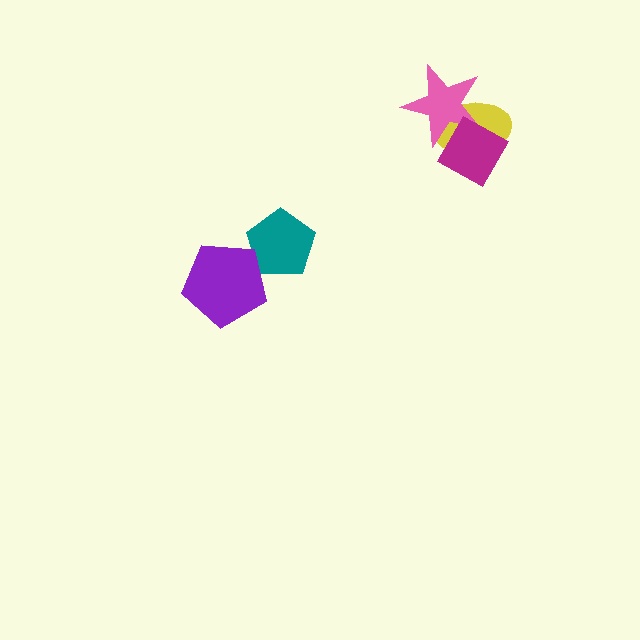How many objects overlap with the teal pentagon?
1 object overlaps with the teal pentagon.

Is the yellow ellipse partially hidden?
Yes, it is partially covered by another shape.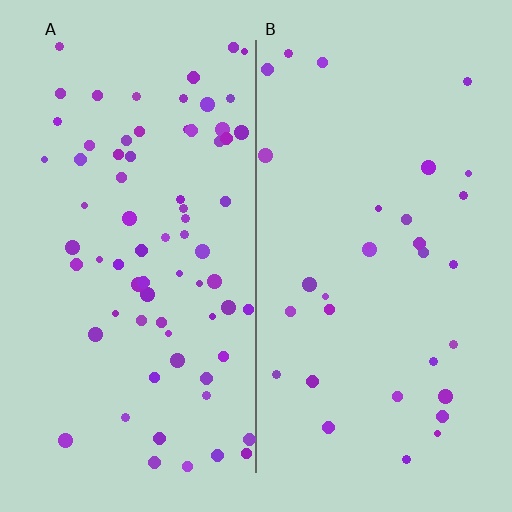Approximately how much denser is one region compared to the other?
Approximately 2.3× — region A over region B.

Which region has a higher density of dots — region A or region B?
A (the left).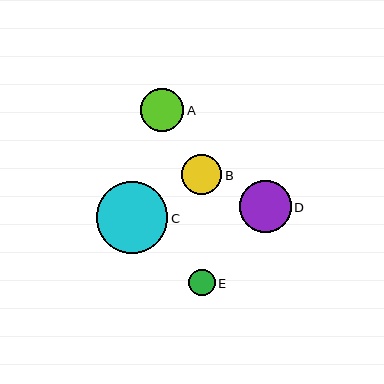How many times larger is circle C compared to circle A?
Circle C is approximately 1.7 times the size of circle A.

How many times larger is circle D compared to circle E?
Circle D is approximately 2.0 times the size of circle E.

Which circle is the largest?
Circle C is the largest with a size of approximately 72 pixels.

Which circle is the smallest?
Circle E is the smallest with a size of approximately 26 pixels.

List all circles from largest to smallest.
From largest to smallest: C, D, A, B, E.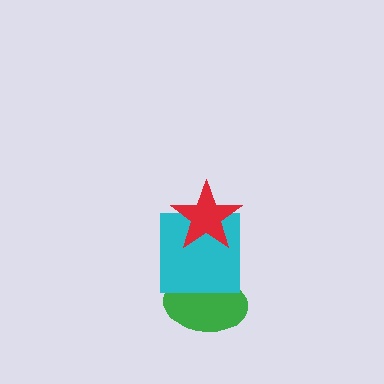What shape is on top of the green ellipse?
The cyan square is on top of the green ellipse.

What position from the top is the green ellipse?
The green ellipse is 3rd from the top.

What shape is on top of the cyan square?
The red star is on top of the cyan square.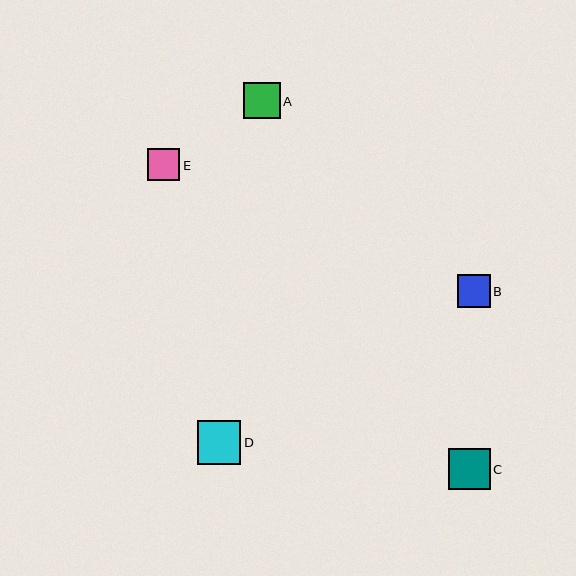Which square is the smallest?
Square E is the smallest with a size of approximately 32 pixels.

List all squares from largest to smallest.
From largest to smallest: D, C, A, B, E.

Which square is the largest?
Square D is the largest with a size of approximately 44 pixels.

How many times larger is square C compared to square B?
Square C is approximately 1.3 times the size of square B.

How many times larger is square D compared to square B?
Square D is approximately 1.3 times the size of square B.